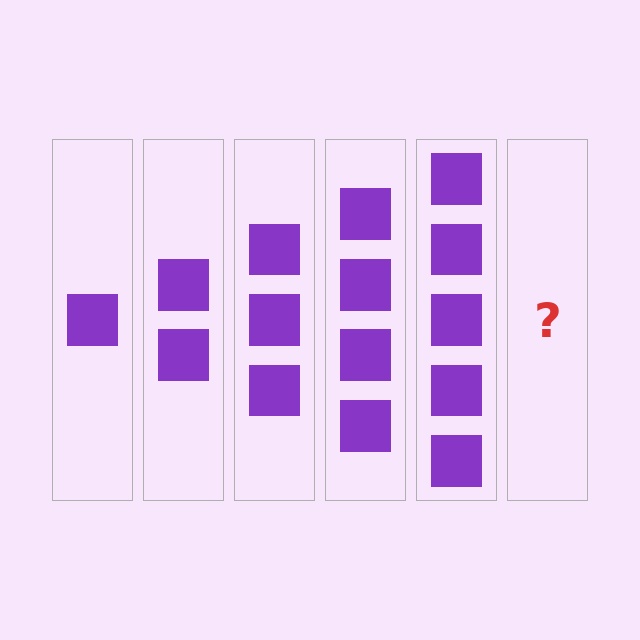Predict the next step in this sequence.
The next step is 6 squares.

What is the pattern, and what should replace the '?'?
The pattern is that each step adds one more square. The '?' should be 6 squares.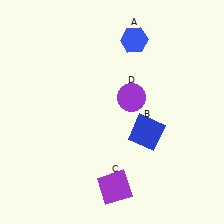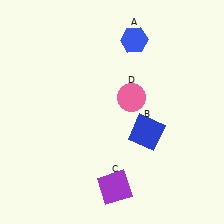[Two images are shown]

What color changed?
The circle (D) changed from purple in Image 1 to pink in Image 2.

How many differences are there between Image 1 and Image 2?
There is 1 difference between the two images.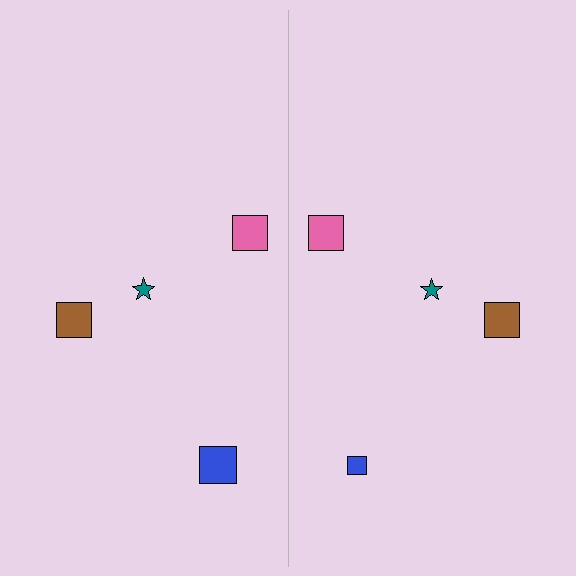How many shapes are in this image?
There are 8 shapes in this image.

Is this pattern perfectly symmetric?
No, the pattern is not perfectly symmetric. The blue square on the right side has a different size than its mirror counterpart.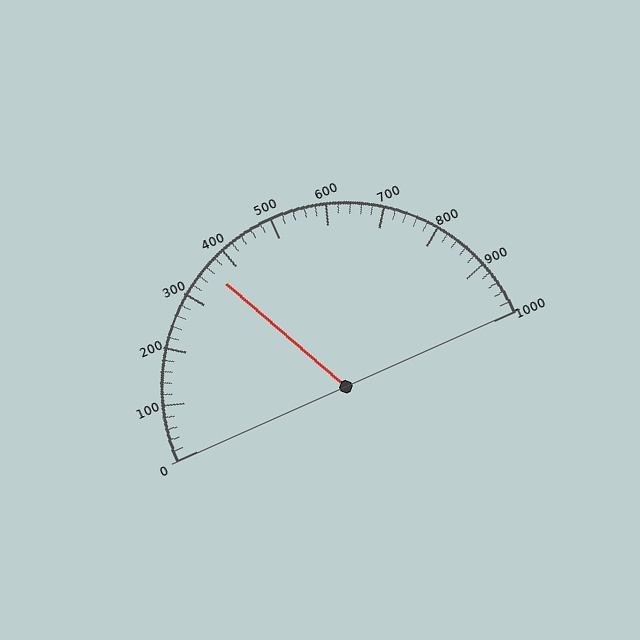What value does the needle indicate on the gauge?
The needle indicates approximately 360.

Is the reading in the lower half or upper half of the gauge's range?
The reading is in the lower half of the range (0 to 1000).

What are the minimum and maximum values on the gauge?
The gauge ranges from 0 to 1000.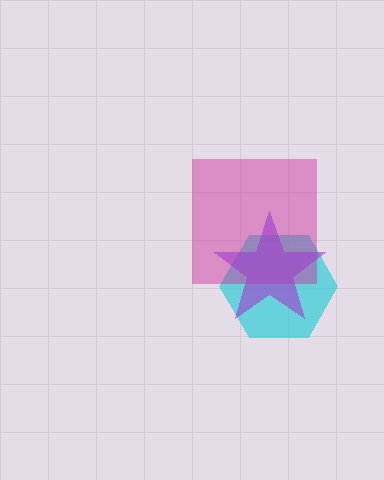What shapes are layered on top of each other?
The layered shapes are: a cyan hexagon, a magenta square, a purple star.